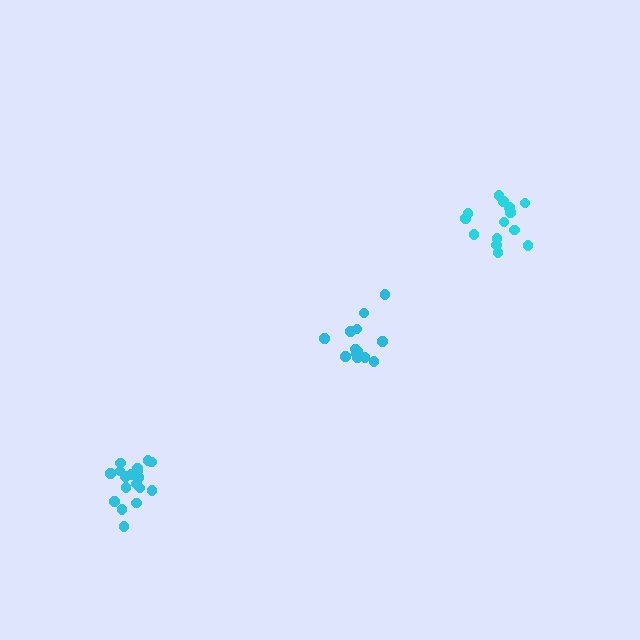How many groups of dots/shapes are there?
There are 3 groups.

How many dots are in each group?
Group 1: 14 dots, Group 2: 13 dots, Group 3: 19 dots (46 total).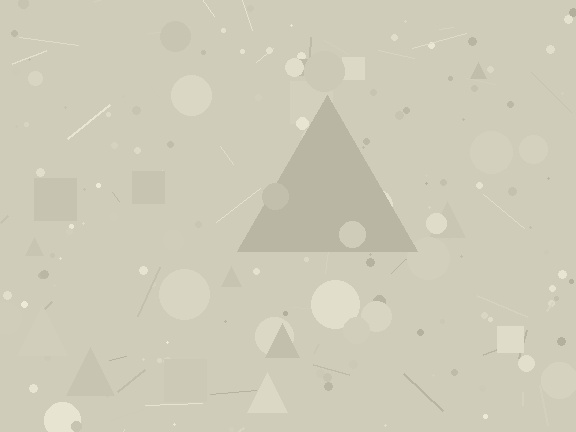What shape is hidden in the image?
A triangle is hidden in the image.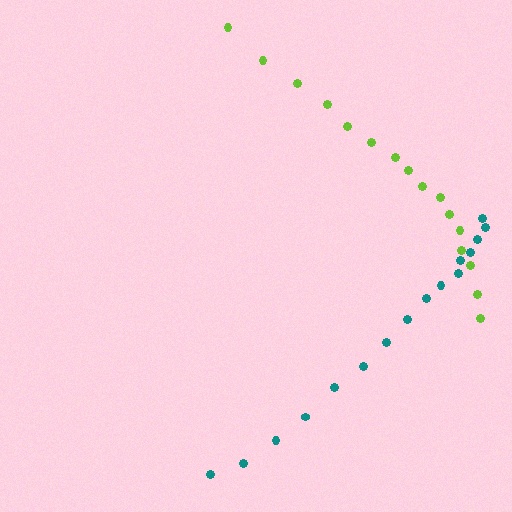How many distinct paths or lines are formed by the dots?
There are 2 distinct paths.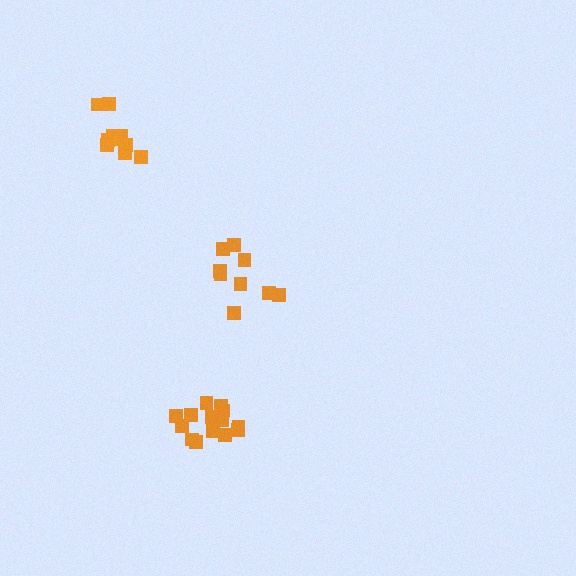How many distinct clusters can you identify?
There are 3 distinct clusters.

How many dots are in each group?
Group 1: 14 dots, Group 2: 9 dots, Group 3: 10 dots (33 total).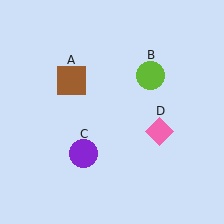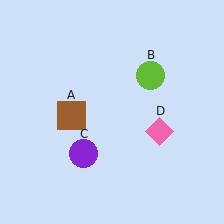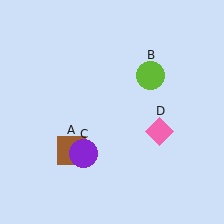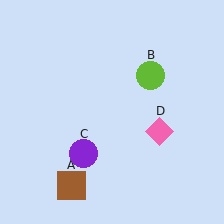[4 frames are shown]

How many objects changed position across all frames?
1 object changed position: brown square (object A).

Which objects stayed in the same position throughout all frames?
Lime circle (object B) and purple circle (object C) and pink diamond (object D) remained stationary.